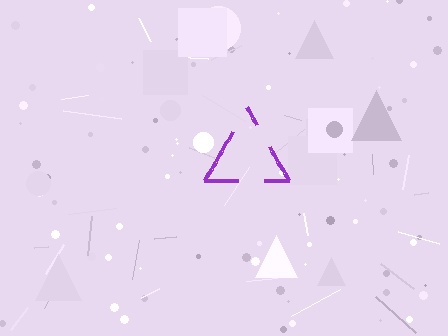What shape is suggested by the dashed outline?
The dashed outline suggests a triangle.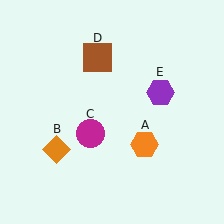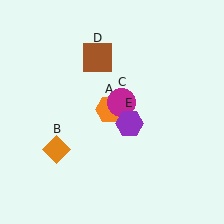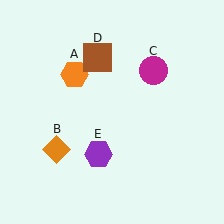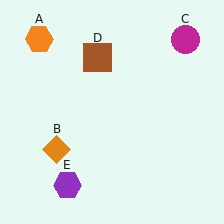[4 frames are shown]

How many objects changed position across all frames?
3 objects changed position: orange hexagon (object A), magenta circle (object C), purple hexagon (object E).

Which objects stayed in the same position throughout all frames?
Orange diamond (object B) and brown square (object D) remained stationary.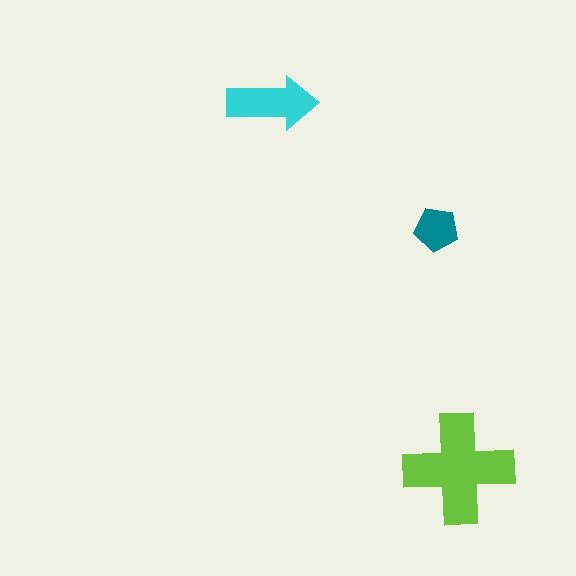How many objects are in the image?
There are 3 objects in the image.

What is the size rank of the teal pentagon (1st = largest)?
3rd.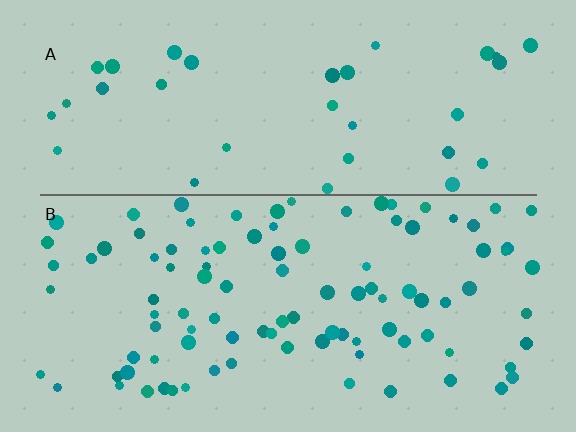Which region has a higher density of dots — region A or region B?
B (the bottom).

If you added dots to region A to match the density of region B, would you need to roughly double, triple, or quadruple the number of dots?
Approximately triple.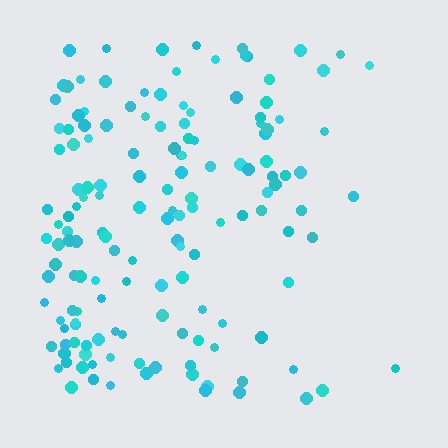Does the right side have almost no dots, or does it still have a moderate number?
Still a moderate number, just noticeably fewer than the left.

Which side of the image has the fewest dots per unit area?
The right.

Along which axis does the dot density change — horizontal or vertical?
Horizontal.